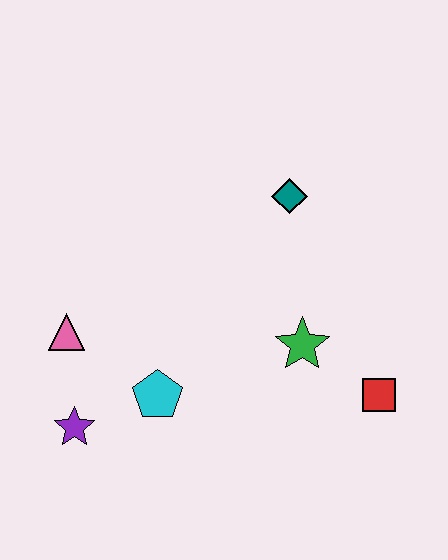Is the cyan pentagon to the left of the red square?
Yes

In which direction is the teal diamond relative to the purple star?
The teal diamond is above the purple star.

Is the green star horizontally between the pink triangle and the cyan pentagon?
No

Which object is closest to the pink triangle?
The purple star is closest to the pink triangle.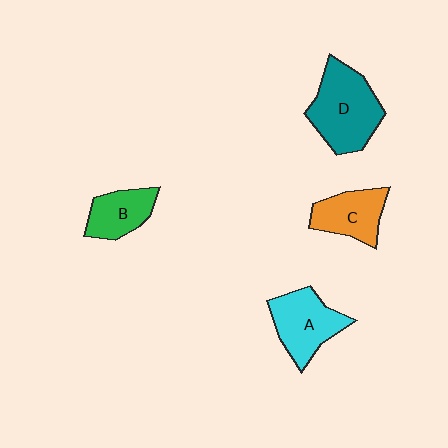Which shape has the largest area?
Shape D (teal).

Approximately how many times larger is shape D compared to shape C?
Approximately 1.6 times.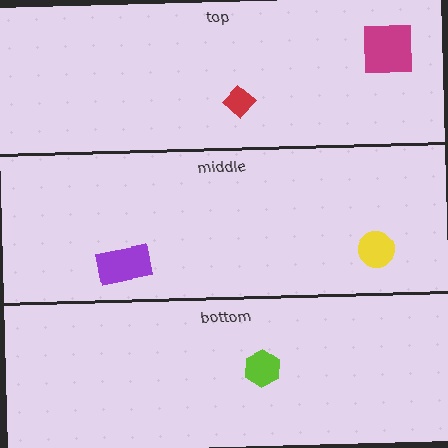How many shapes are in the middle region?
2.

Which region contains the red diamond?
The top region.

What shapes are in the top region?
The red diamond, the magenta square.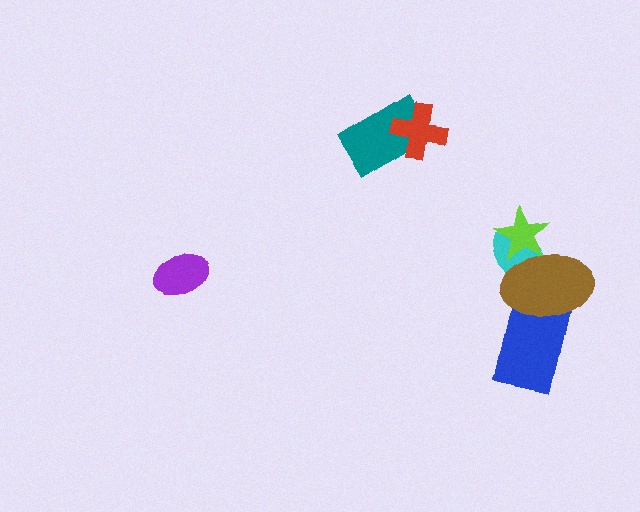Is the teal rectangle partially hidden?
Yes, it is partially covered by another shape.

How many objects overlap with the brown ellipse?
3 objects overlap with the brown ellipse.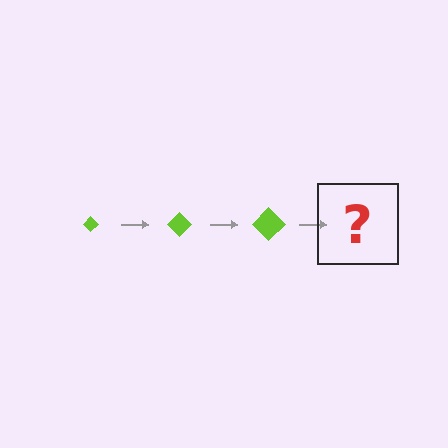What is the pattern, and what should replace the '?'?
The pattern is that the diamond gets progressively larger each step. The '?' should be a lime diamond, larger than the previous one.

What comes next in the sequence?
The next element should be a lime diamond, larger than the previous one.